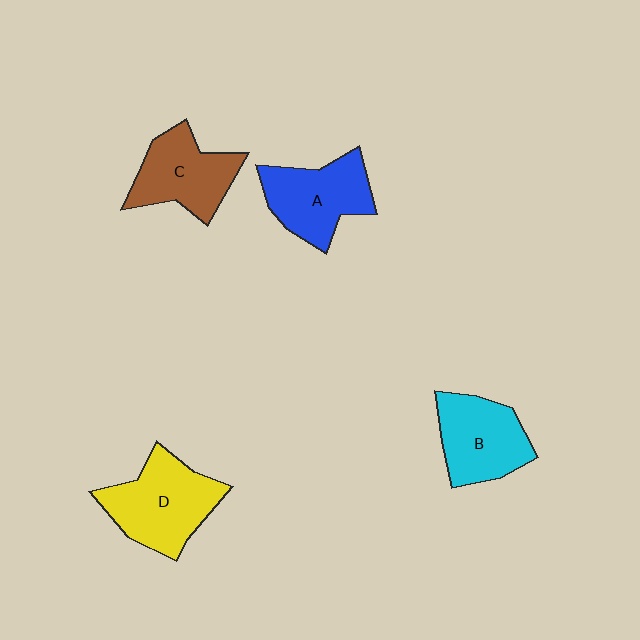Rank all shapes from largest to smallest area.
From largest to smallest: D (yellow), A (blue), B (cyan), C (brown).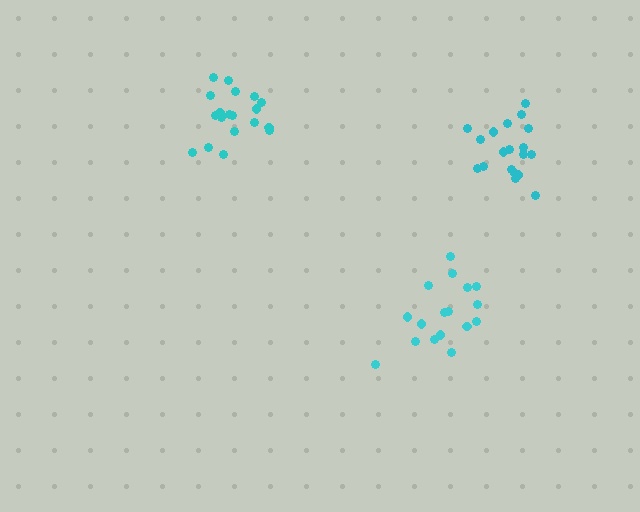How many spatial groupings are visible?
There are 3 spatial groupings.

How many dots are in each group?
Group 1: 17 dots, Group 2: 19 dots, Group 3: 19 dots (55 total).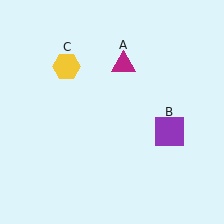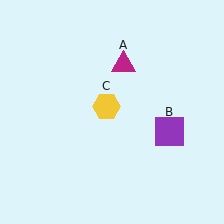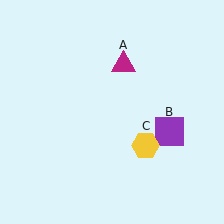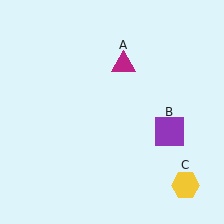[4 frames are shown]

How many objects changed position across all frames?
1 object changed position: yellow hexagon (object C).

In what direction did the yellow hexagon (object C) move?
The yellow hexagon (object C) moved down and to the right.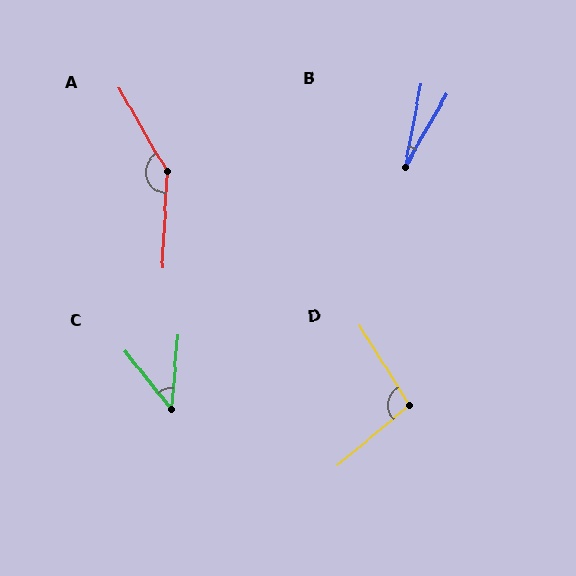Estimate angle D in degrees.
Approximately 98 degrees.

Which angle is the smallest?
B, at approximately 19 degrees.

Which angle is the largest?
A, at approximately 147 degrees.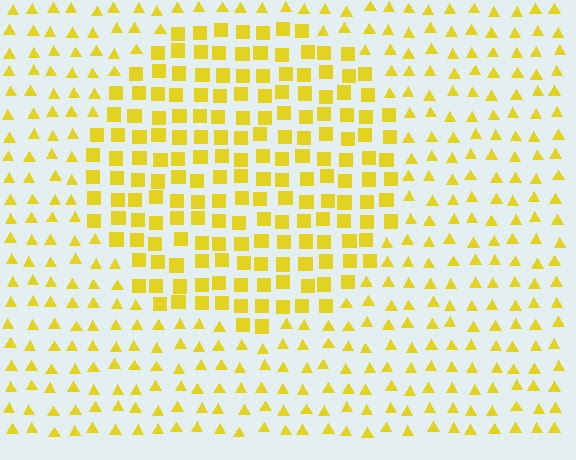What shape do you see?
I see a circle.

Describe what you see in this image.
The image is filled with small yellow elements arranged in a uniform grid. A circle-shaped region contains squares, while the surrounding area contains triangles. The boundary is defined purely by the change in element shape.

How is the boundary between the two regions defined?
The boundary is defined by a change in element shape: squares inside vs. triangles outside. All elements share the same color and spacing.